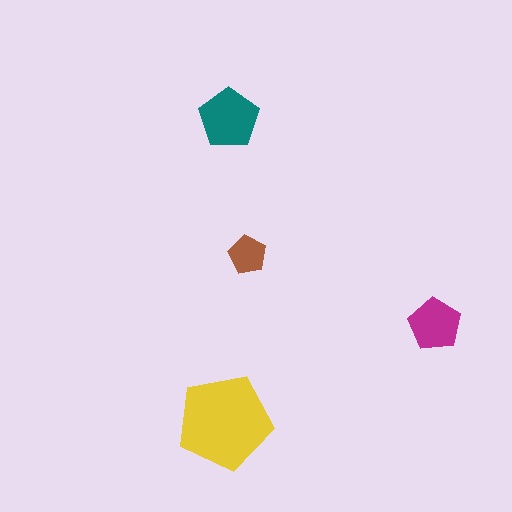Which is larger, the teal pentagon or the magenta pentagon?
The teal one.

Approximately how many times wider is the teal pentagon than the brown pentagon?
About 1.5 times wider.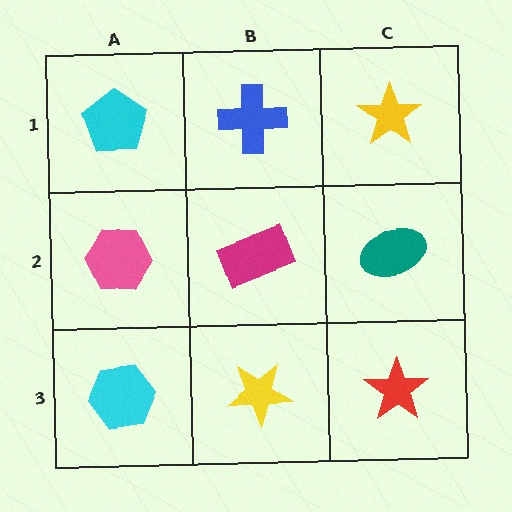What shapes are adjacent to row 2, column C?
A yellow star (row 1, column C), a red star (row 3, column C), a magenta rectangle (row 2, column B).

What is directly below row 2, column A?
A cyan hexagon.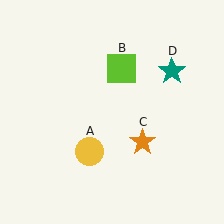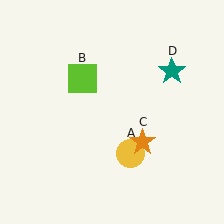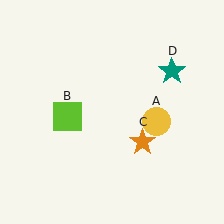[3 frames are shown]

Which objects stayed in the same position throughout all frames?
Orange star (object C) and teal star (object D) remained stationary.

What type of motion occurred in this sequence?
The yellow circle (object A), lime square (object B) rotated counterclockwise around the center of the scene.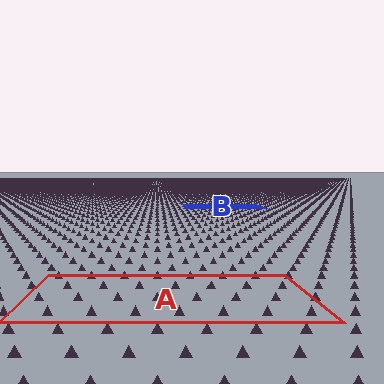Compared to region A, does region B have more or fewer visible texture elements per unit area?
Region B has more texture elements per unit area — they are packed more densely because it is farther away.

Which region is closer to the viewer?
Region A is closer. The texture elements there are larger and more spread out.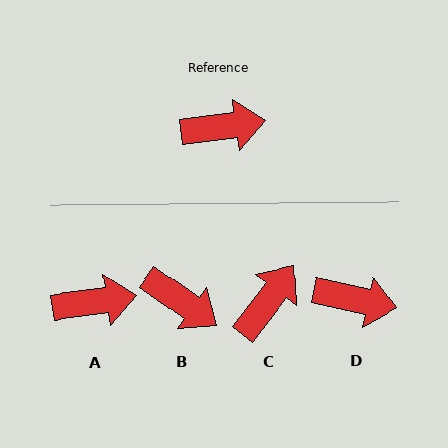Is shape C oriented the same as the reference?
No, it is off by about 45 degrees.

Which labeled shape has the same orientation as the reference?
A.